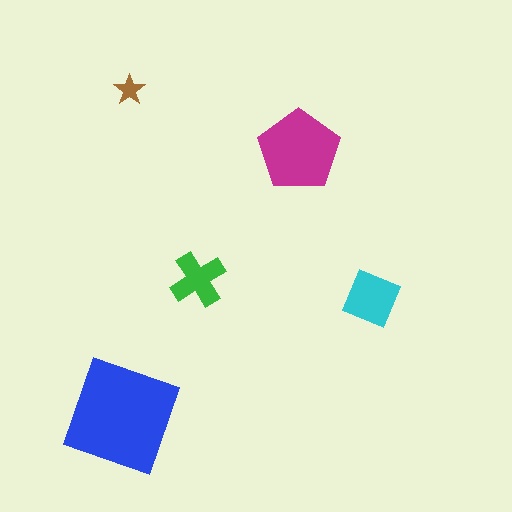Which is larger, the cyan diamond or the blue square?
The blue square.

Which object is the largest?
The blue square.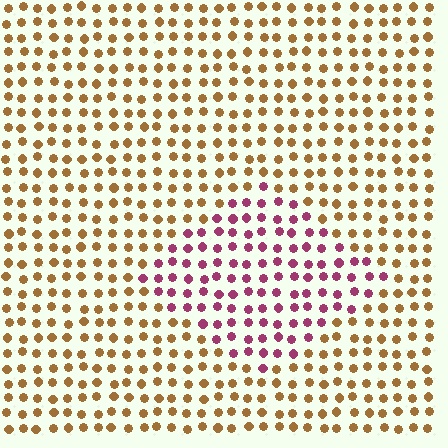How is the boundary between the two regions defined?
The boundary is defined purely by a slight shift in hue (about 64 degrees). Spacing, size, and orientation are identical on both sides.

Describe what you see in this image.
The image is filled with small brown elements in a uniform arrangement. A diamond-shaped region is visible where the elements are tinted to a slightly different hue, forming a subtle color boundary.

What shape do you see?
I see a diamond.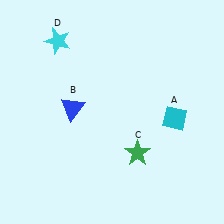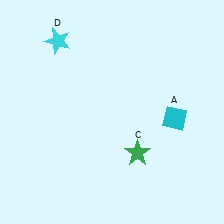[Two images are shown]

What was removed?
The blue triangle (B) was removed in Image 2.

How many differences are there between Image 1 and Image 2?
There is 1 difference between the two images.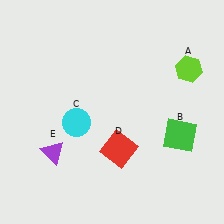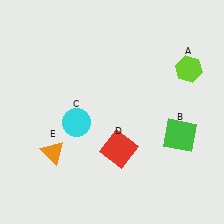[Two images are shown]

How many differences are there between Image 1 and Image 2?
There is 1 difference between the two images.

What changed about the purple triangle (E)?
In Image 1, E is purple. In Image 2, it changed to orange.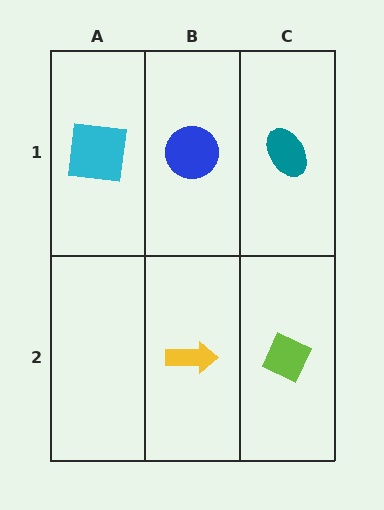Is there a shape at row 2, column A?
No, that cell is empty.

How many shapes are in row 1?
3 shapes.